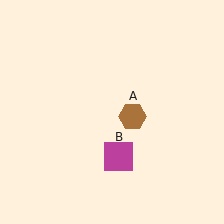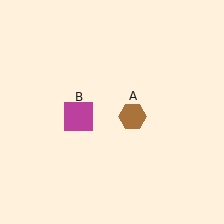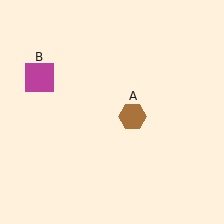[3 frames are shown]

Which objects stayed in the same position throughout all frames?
Brown hexagon (object A) remained stationary.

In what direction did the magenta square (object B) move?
The magenta square (object B) moved up and to the left.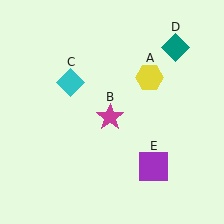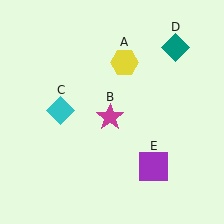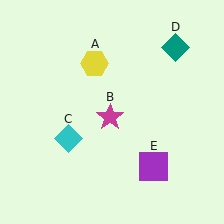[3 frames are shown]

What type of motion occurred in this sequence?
The yellow hexagon (object A), cyan diamond (object C) rotated counterclockwise around the center of the scene.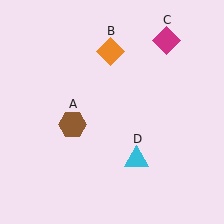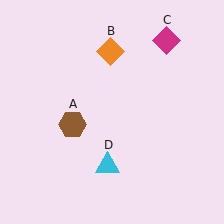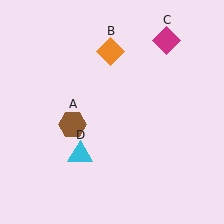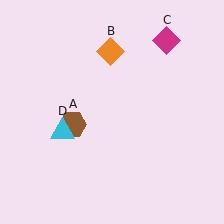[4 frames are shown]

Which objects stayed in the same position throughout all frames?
Brown hexagon (object A) and orange diamond (object B) and magenta diamond (object C) remained stationary.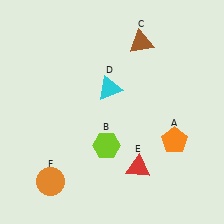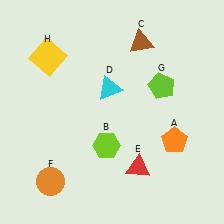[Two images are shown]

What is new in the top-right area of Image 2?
A lime pentagon (G) was added in the top-right area of Image 2.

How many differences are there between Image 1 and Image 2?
There are 2 differences between the two images.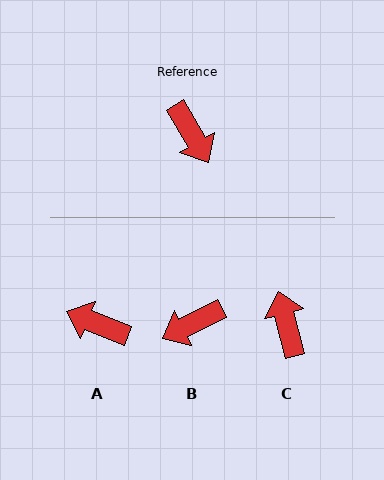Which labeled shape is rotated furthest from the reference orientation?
C, about 164 degrees away.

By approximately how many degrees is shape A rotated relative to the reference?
Approximately 142 degrees clockwise.